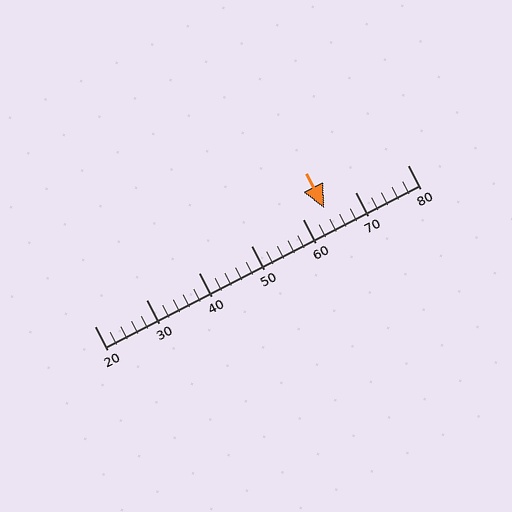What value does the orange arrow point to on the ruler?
The orange arrow points to approximately 64.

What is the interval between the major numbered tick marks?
The major tick marks are spaced 10 units apart.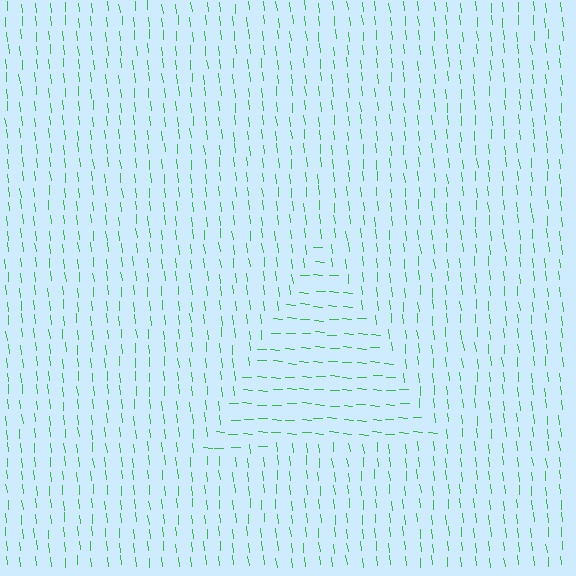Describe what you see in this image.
The image is filled with small green line segments. A triangle region in the image has lines oriented differently from the surrounding lines, creating a visible texture boundary.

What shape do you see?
I see a triangle.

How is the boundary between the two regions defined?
The boundary is defined purely by a change in line orientation (approximately 80 degrees difference). All lines are the same color and thickness.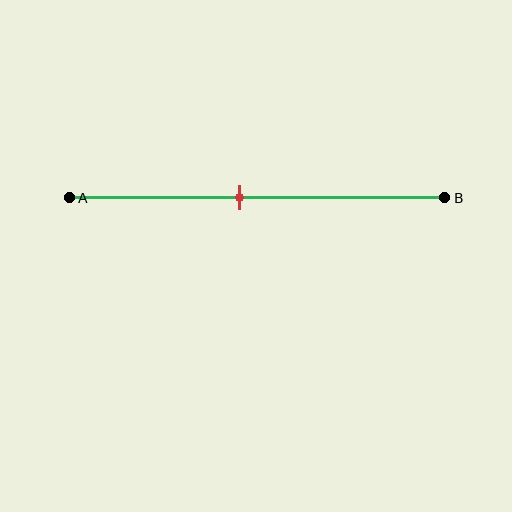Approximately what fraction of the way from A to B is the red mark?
The red mark is approximately 45% of the way from A to B.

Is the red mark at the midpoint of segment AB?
No, the mark is at about 45% from A, not at the 50% midpoint.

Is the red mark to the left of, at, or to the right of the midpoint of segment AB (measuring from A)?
The red mark is to the left of the midpoint of segment AB.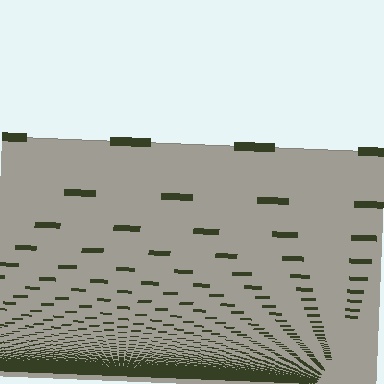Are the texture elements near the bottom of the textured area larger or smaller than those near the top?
Smaller. The gradient is inverted — elements near the bottom are smaller and denser.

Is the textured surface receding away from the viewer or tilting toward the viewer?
The surface appears to tilt toward the viewer. Texture elements get larger and sparser toward the top.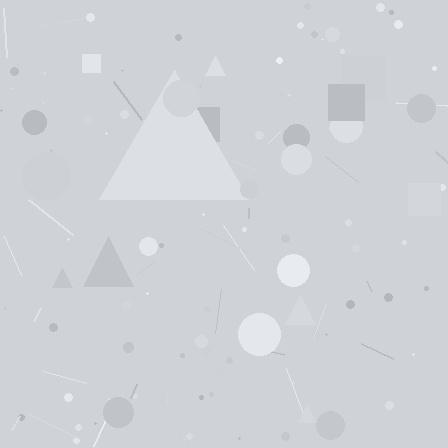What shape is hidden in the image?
A triangle is hidden in the image.